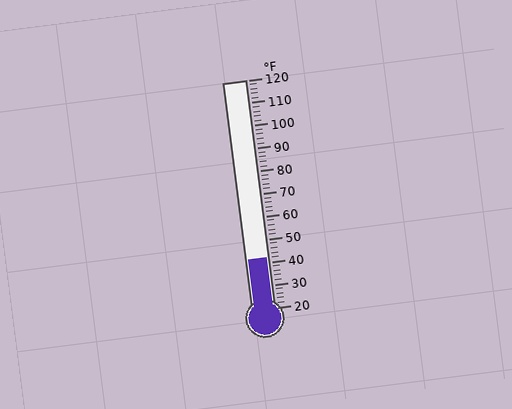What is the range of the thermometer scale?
The thermometer scale ranges from 20°F to 120°F.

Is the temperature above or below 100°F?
The temperature is below 100°F.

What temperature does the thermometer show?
The thermometer shows approximately 42°F.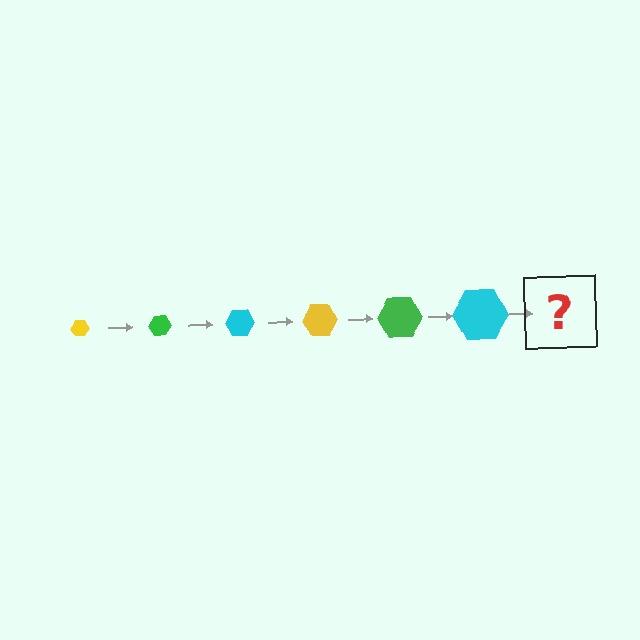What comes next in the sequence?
The next element should be a yellow hexagon, larger than the previous one.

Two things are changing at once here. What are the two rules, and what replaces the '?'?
The two rules are that the hexagon grows larger each step and the color cycles through yellow, green, and cyan. The '?' should be a yellow hexagon, larger than the previous one.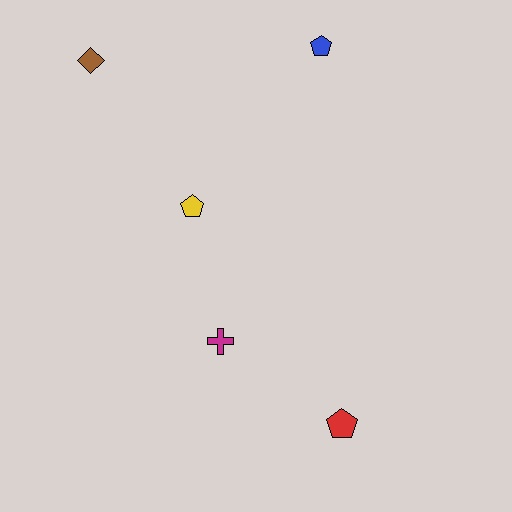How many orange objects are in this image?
There are no orange objects.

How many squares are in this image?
There are no squares.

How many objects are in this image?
There are 5 objects.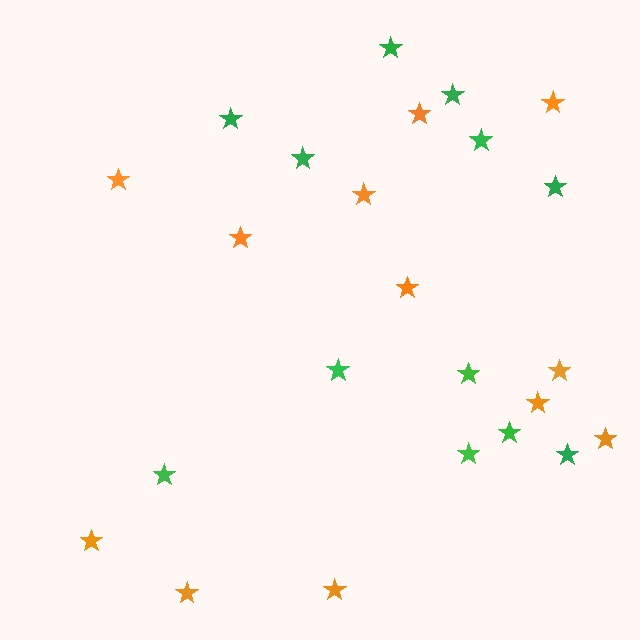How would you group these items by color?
There are 2 groups: one group of orange stars (12) and one group of green stars (12).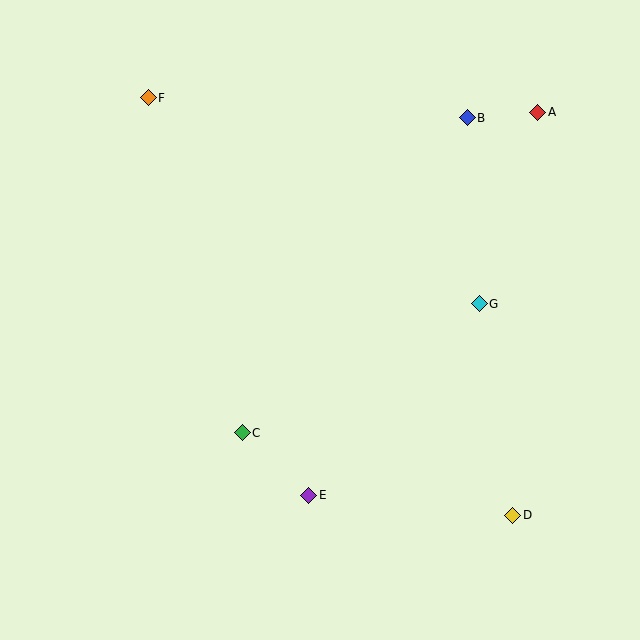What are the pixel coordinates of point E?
Point E is at (309, 495).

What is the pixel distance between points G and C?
The distance between G and C is 270 pixels.